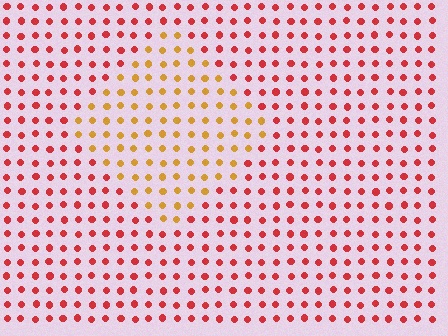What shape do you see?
I see a diamond.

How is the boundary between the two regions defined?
The boundary is defined purely by a slight shift in hue (about 43 degrees). Spacing, size, and orientation are identical on both sides.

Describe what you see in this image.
The image is filled with small red elements in a uniform arrangement. A diamond-shaped region is visible where the elements are tinted to a slightly different hue, forming a subtle color boundary.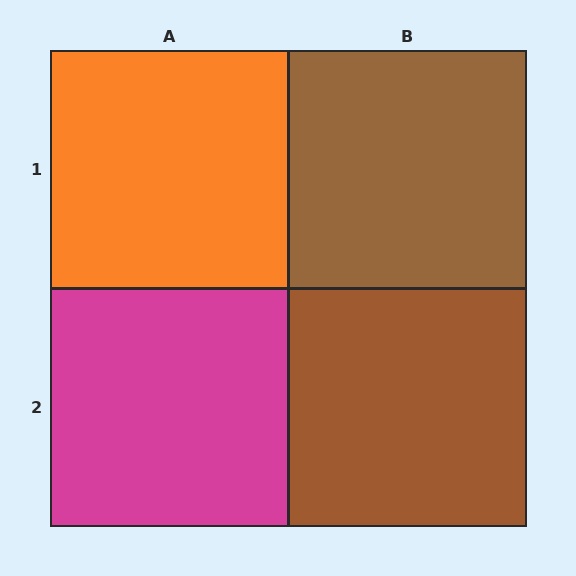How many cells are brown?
2 cells are brown.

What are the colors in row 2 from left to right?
Magenta, brown.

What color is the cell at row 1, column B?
Brown.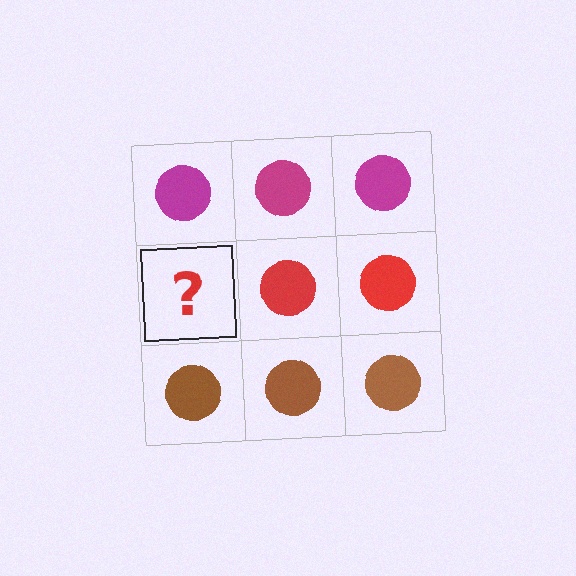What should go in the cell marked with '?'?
The missing cell should contain a red circle.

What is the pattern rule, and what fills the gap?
The rule is that each row has a consistent color. The gap should be filled with a red circle.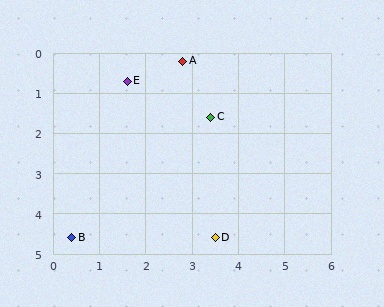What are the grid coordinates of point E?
Point E is at approximately (1.6, 0.7).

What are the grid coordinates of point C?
Point C is at approximately (3.4, 1.6).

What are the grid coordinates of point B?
Point B is at approximately (0.4, 4.6).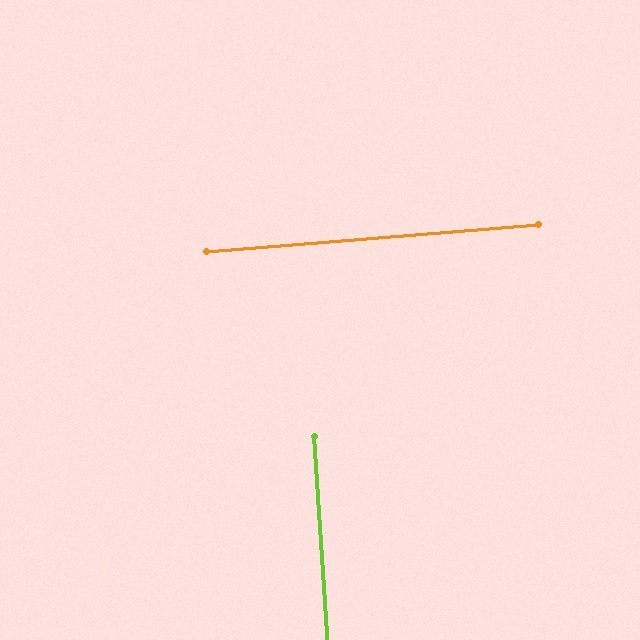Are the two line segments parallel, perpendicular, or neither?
Perpendicular — they meet at approximately 89°.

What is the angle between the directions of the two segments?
Approximately 89 degrees.